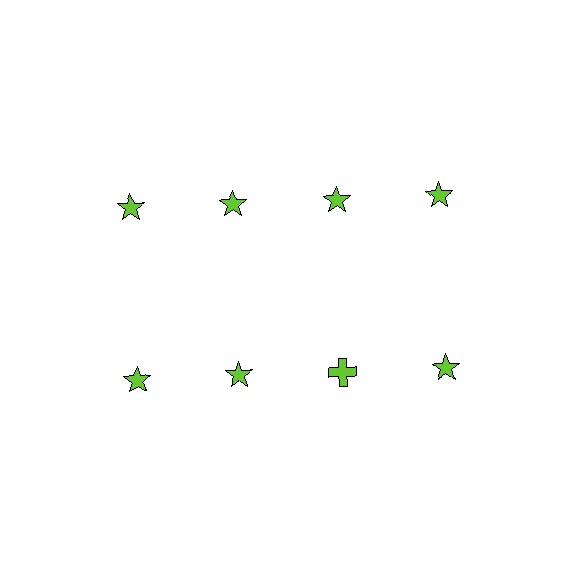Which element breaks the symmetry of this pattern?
The lime cross in the second row, center column breaks the symmetry. All other shapes are lime stars.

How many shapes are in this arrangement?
There are 8 shapes arranged in a grid pattern.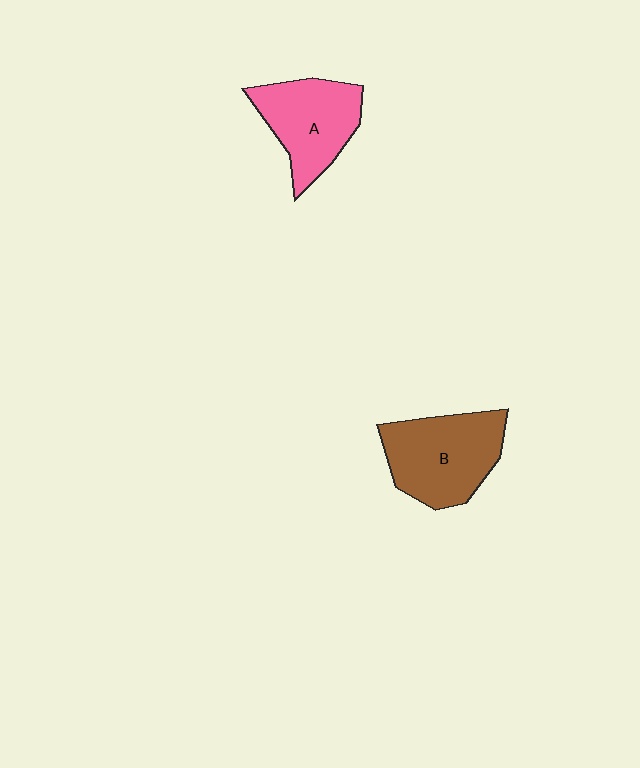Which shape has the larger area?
Shape B (brown).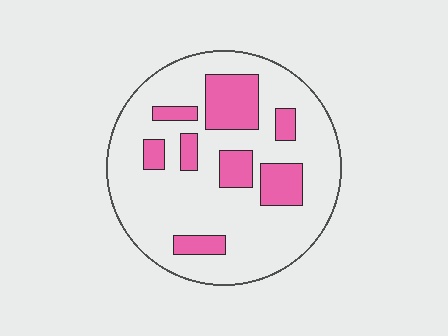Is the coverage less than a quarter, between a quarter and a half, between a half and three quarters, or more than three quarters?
Less than a quarter.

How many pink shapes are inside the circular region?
8.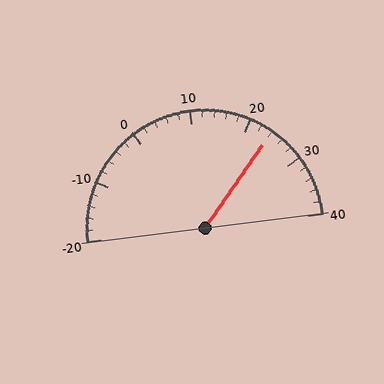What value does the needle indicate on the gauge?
The needle indicates approximately 24.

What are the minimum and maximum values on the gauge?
The gauge ranges from -20 to 40.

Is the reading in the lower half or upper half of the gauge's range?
The reading is in the upper half of the range (-20 to 40).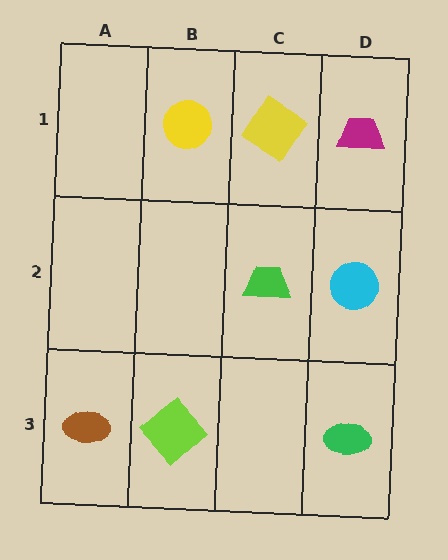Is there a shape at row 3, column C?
No, that cell is empty.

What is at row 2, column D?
A cyan circle.